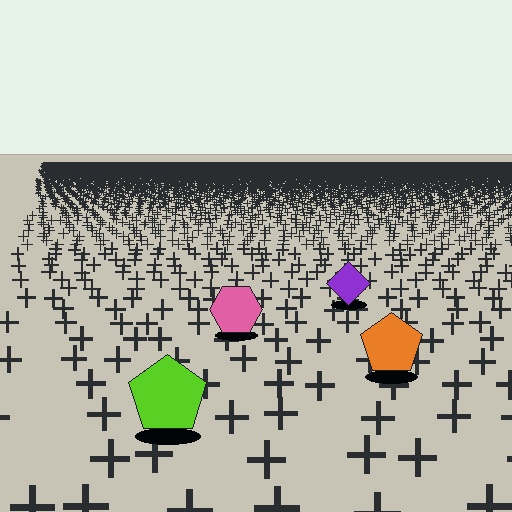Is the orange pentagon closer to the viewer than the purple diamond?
Yes. The orange pentagon is closer — you can tell from the texture gradient: the ground texture is coarser near it.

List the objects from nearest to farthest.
From nearest to farthest: the lime pentagon, the orange pentagon, the pink hexagon, the purple diamond.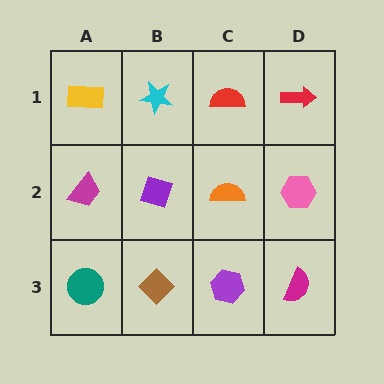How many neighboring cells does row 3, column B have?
3.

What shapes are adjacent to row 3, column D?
A pink hexagon (row 2, column D), a purple hexagon (row 3, column C).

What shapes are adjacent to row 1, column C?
An orange semicircle (row 2, column C), a cyan star (row 1, column B), a red arrow (row 1, column D).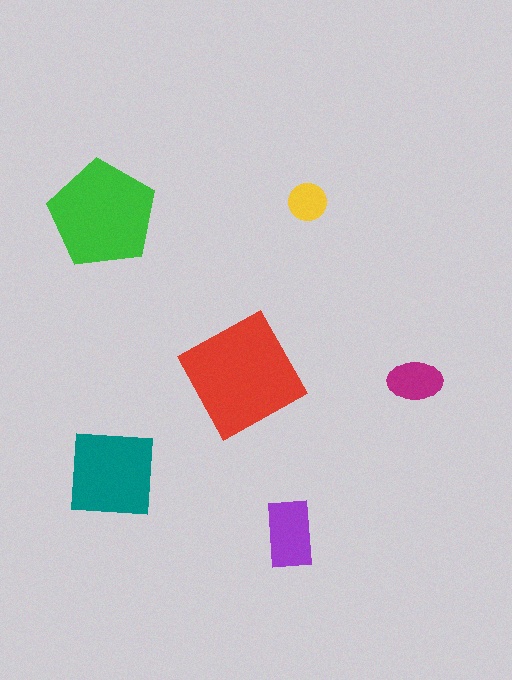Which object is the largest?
The red square.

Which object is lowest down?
The purple rectangle is bottommost.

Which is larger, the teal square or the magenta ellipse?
The teal square.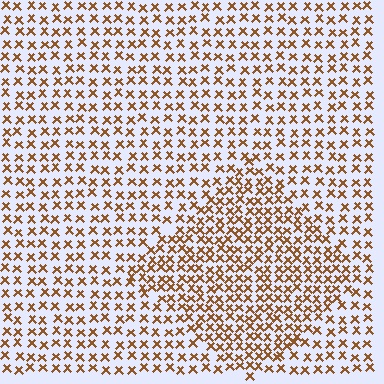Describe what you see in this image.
The image contains small brown elements arranged at two different densities. A diamond-shaped region is visible where the elements are more densely packed than the surrounding area.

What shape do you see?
I see a diamond.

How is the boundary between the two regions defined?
The boundary is defined by a change in element density (approximately 1.6x ratio). All elements are the same color, size, and shape.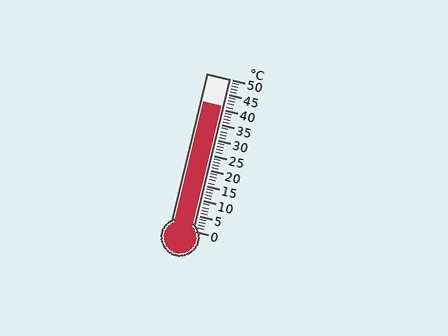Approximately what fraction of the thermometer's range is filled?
The thermometer is filled to approximately 80% of its range.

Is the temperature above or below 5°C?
The temperature is above 5°C.